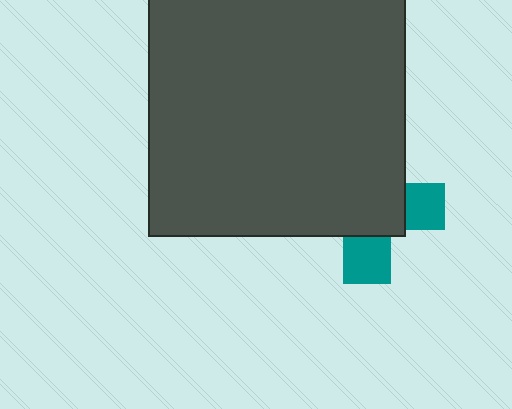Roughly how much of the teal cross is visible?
A small part of it is visible (roughly 33%).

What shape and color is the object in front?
The object in front is a dark gray square.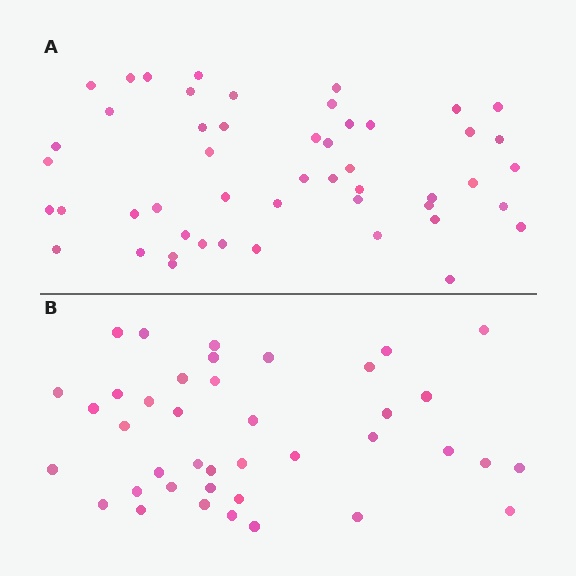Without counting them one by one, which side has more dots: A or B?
Region A (the top region) has more dots.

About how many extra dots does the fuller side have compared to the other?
Region A has roughly 10 or so more dots than region B.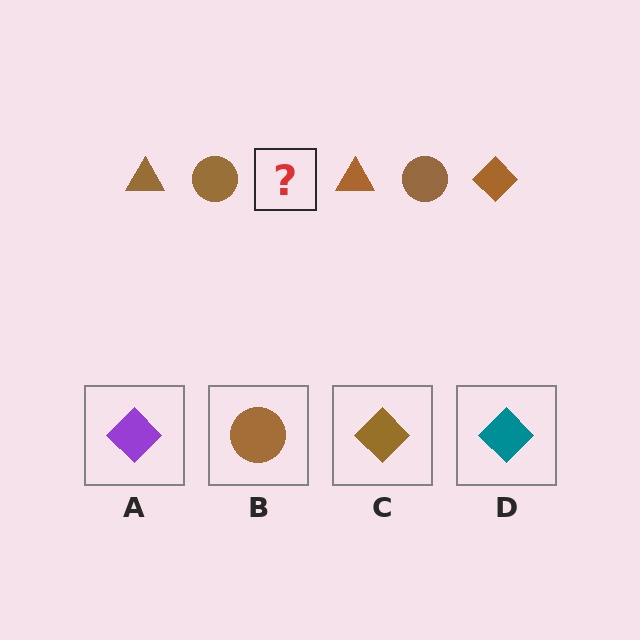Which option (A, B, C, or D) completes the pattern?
C.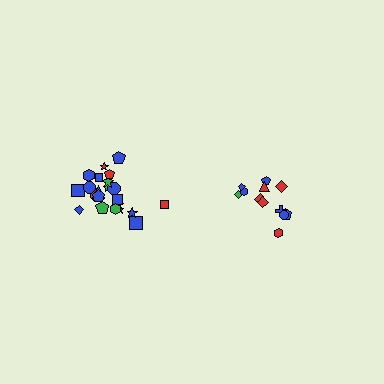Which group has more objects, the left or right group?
The left group.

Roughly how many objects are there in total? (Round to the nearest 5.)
Roughly 35 objects in total.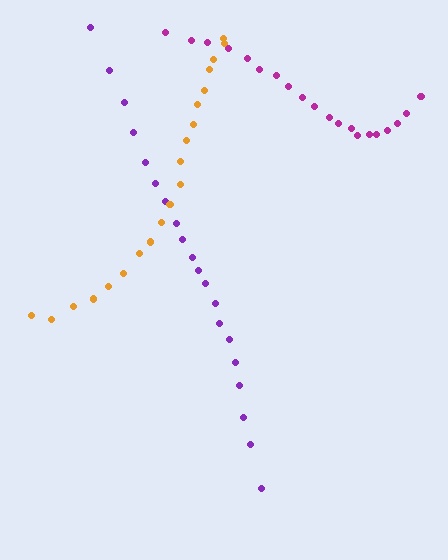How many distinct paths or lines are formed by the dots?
There are 3 distinct paths.